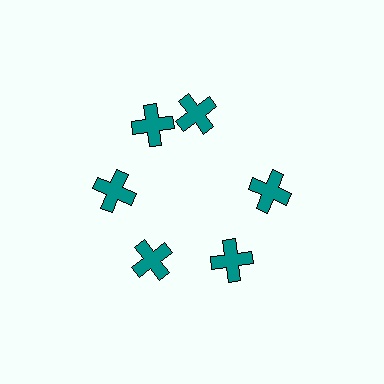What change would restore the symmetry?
The symmetry would be restored by rotating it back into even spacing with its neighbors so that all 6 crosses sit at equal angles and equal distance from the center.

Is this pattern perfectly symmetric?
No. The 6 teal crosses are arranged in a ring, but one element near the 1 o'clock position is rotated out of alignment along the ring, breaking the 6-fold rotational symmetry.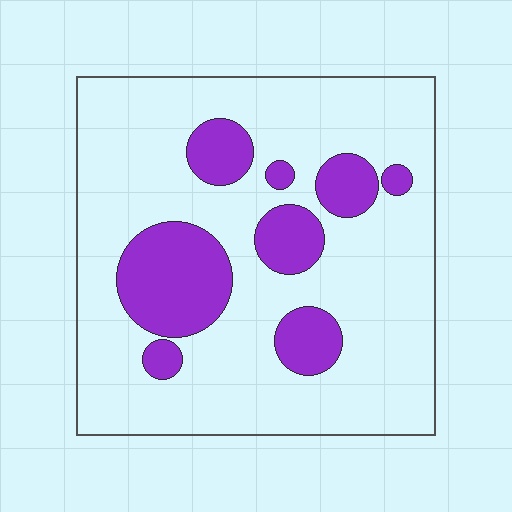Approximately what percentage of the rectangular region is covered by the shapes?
Approximately 20%.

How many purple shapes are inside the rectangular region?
8.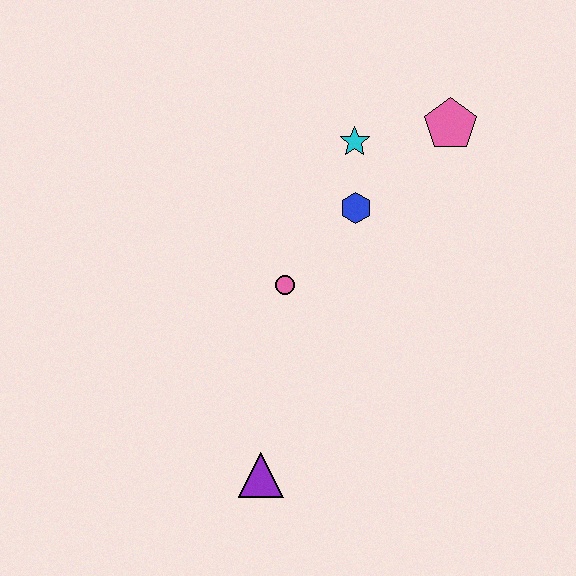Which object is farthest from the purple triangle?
The pink pentagon is farthest from the purple triangle.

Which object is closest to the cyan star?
The blue hexagon is closest to the cyan star.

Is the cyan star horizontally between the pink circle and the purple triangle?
No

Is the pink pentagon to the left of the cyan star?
No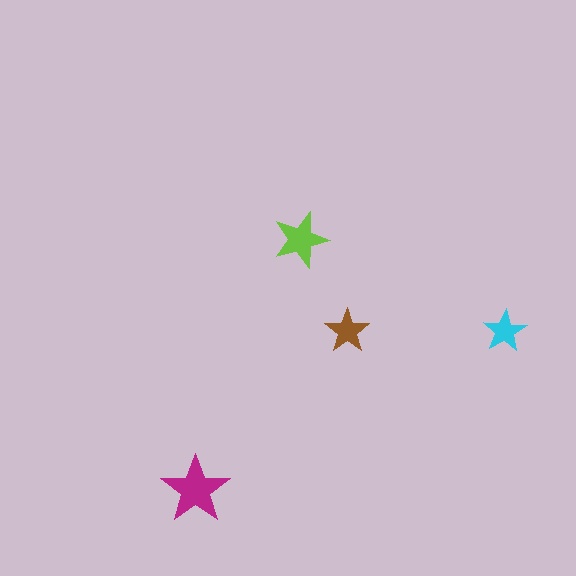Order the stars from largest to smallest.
the magenta one, the lime one, the brown one, the cyan one.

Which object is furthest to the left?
The magenta star is leftmost.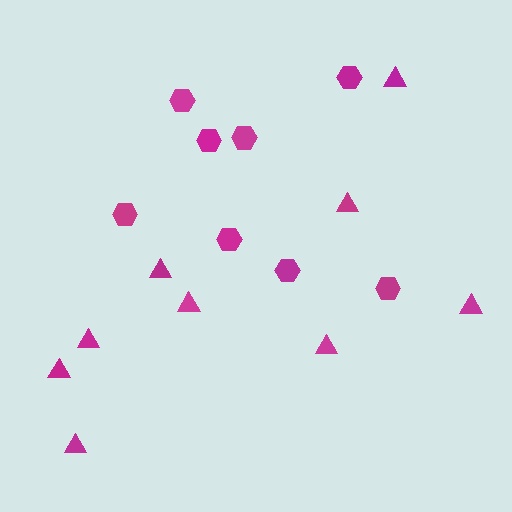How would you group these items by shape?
There are 2 groups: one group of hexagons (8) and one group of triangles (9).